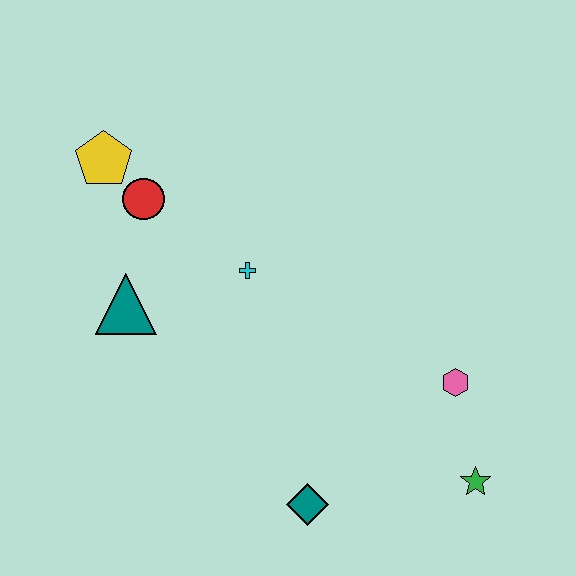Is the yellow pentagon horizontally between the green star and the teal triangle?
No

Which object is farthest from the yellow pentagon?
The green star is farthest from the yellow pentagon.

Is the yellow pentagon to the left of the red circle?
Yes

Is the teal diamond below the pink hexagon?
Yes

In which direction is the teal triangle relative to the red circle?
The teal triangle is below the red circle.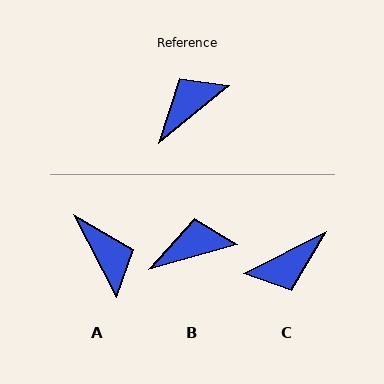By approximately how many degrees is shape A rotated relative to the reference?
Approximately 102 degrees clockwise.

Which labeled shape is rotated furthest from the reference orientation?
C, about 168 degrees away.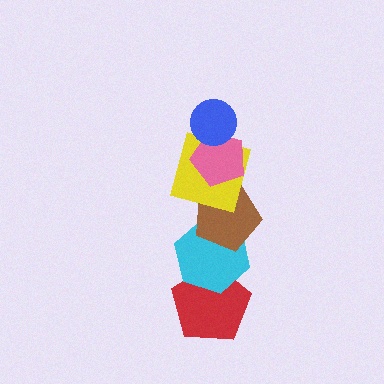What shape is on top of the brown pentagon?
The yellow square is on top of the brown pentagon.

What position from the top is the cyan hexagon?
The cyan hexagon is 5th from the top.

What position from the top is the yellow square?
The yellow square is 3rd from the top.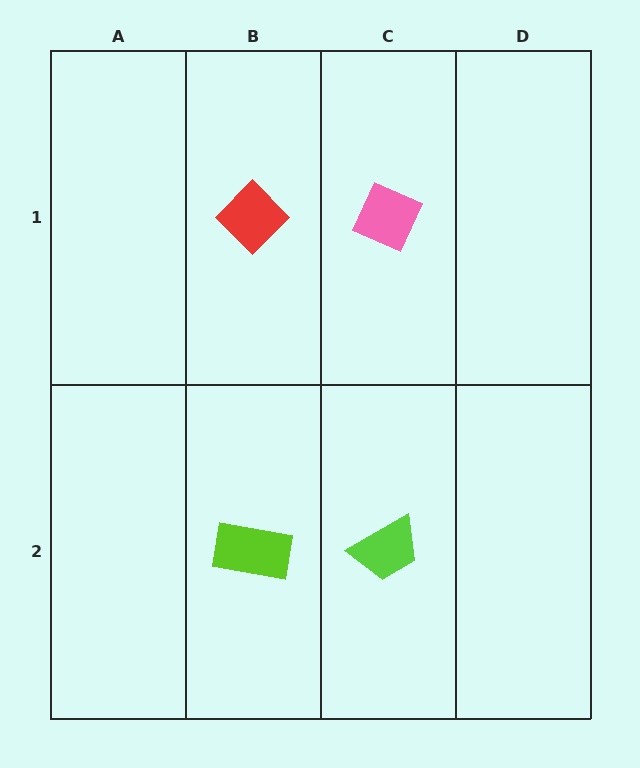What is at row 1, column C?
A pink diamond.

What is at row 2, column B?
A lime rectangle.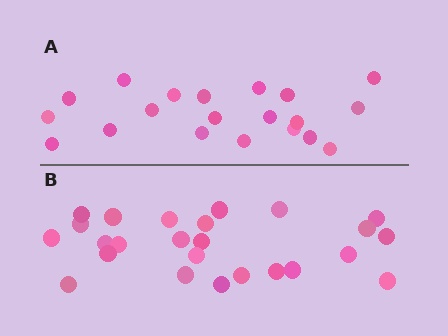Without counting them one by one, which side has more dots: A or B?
Region B (the bottom region) has more dots.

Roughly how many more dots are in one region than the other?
Region B has about 5 more dots than region A.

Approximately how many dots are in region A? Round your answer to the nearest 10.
About 20 dots.